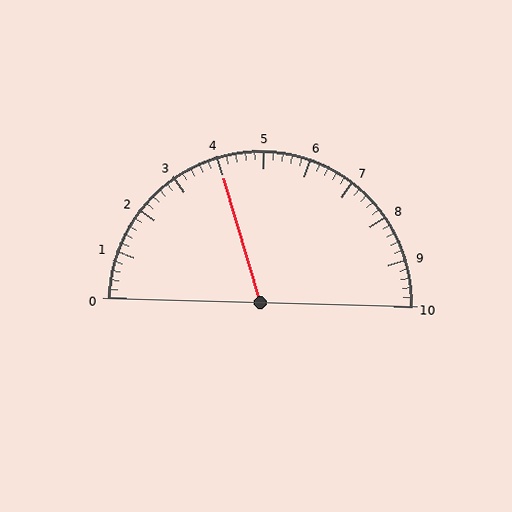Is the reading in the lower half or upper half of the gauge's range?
The reading is in the lower half of the range (0 to 10).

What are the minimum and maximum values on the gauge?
The gauge ranges from 0 to 10.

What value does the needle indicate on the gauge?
The needle indicates approximately 4.0.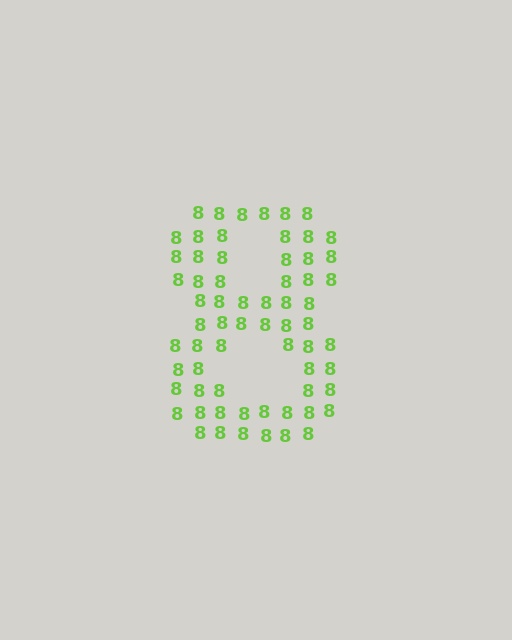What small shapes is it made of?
It is made of small digit 8's.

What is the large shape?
The large shape is the digit 8.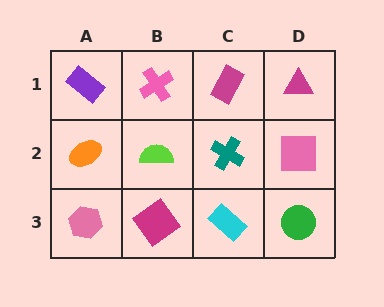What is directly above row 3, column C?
A teal cross.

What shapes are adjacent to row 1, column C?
A teal cross (row 2, column C), a pink cross (row 1, column B), a magenta triangle (row 1, column D).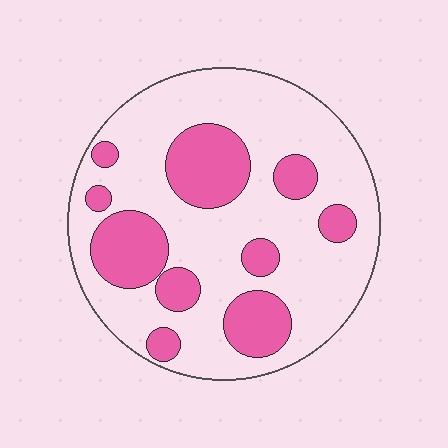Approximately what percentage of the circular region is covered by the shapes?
Approximately 30%.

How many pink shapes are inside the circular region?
10.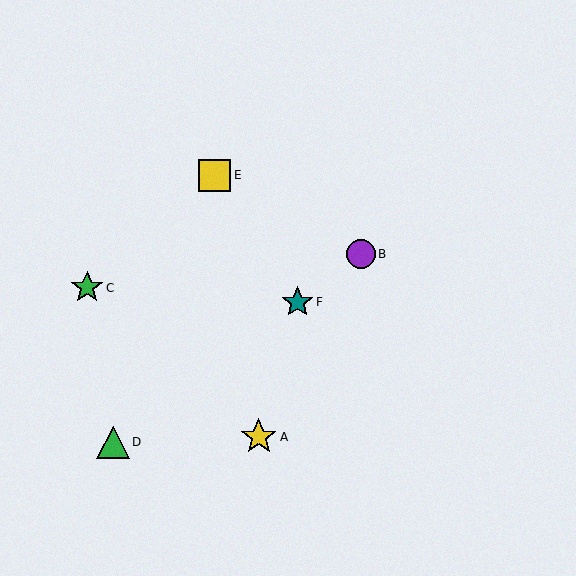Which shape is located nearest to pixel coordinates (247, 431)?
The yellow star (labeled A) at (259, 437) is nearest to that location.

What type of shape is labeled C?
Shape C is a green star.